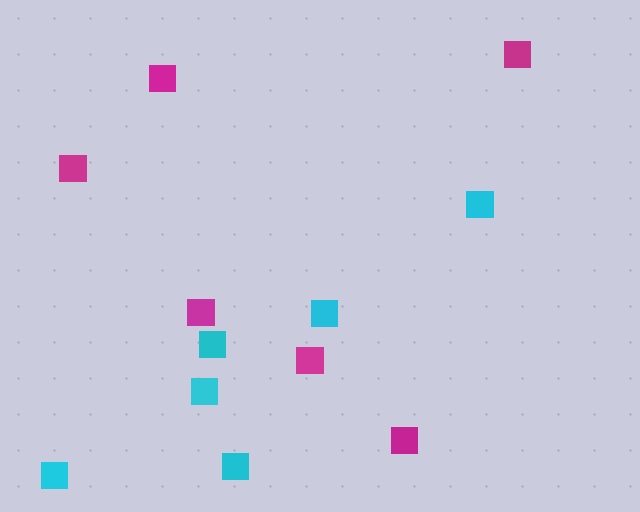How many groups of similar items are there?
There are 2 groups: one group of cyan squares (6) and one group of magenta squares (6).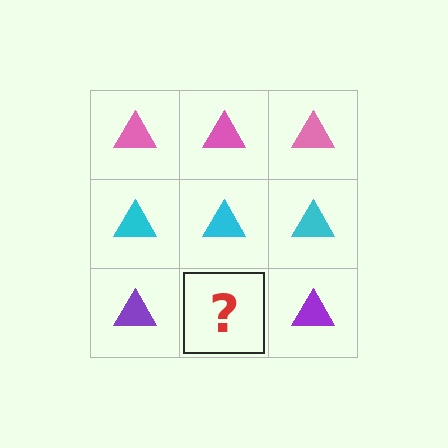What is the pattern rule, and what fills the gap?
The rule is that each row has a consistent color. The gap should be filled with a purple triangle.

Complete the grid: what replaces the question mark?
The question mark should be replaced with a purple triangle.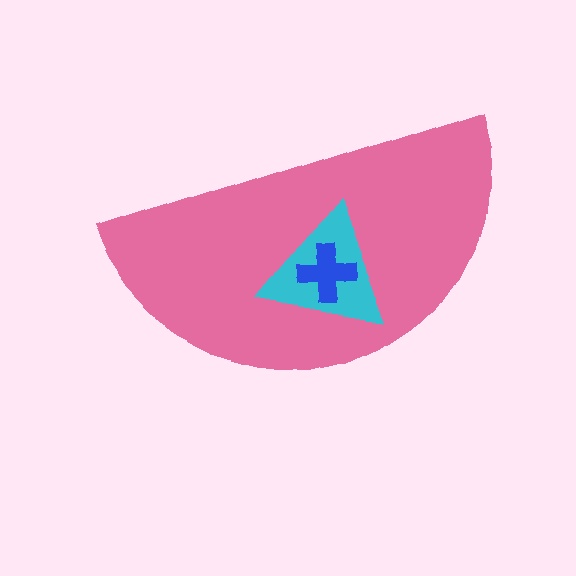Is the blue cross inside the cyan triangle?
Yes.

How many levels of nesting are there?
3.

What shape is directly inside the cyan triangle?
The blue cross.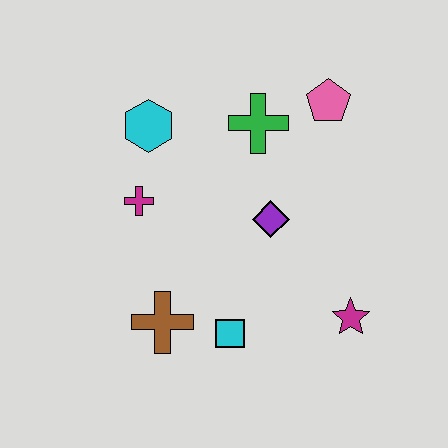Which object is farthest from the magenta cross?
The magenta star is farthest from the magenta cross.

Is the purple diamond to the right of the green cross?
Yes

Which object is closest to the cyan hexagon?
The magenta cross is closest to the cyan hexagon.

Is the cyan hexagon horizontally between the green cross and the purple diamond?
No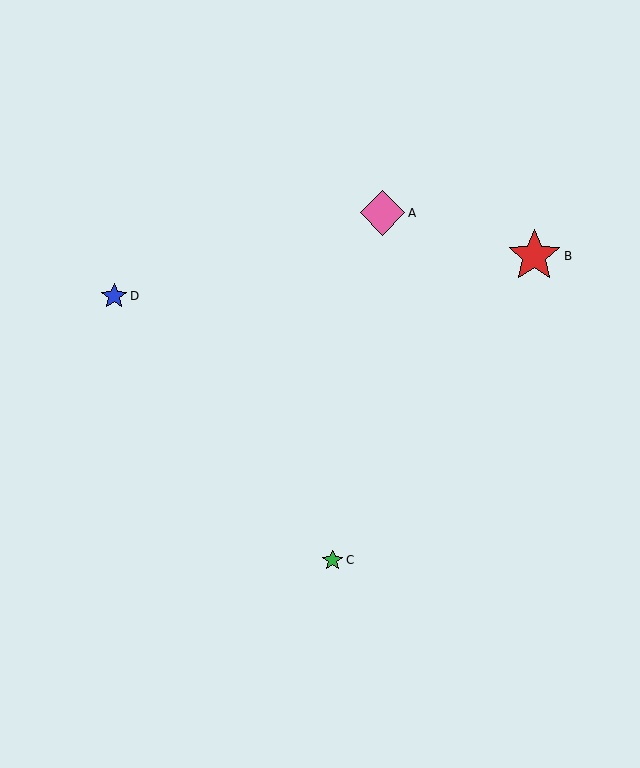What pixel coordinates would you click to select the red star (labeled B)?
Click at (534, 256) to select the red star B.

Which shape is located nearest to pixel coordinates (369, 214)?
The pink diamond (labeled A) at (382, 213) is nearest to that location.